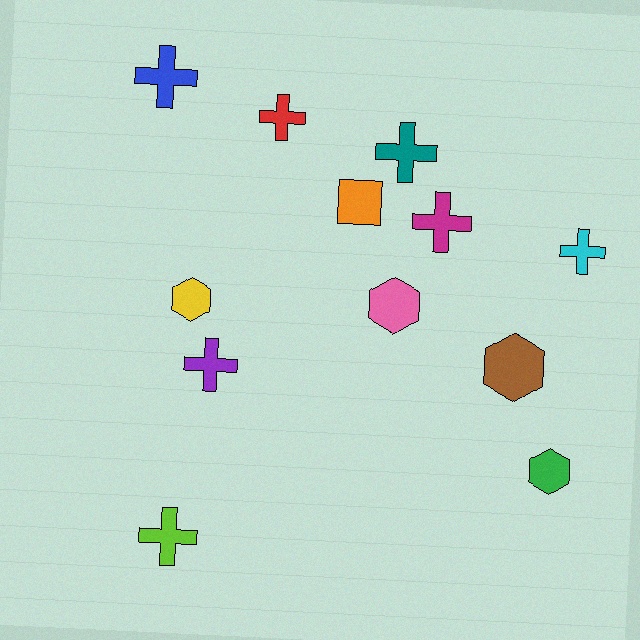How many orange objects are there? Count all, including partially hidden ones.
There is 1 orange object.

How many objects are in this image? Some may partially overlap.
There are 12 objects.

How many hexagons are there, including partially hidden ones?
There are 4 hexagons.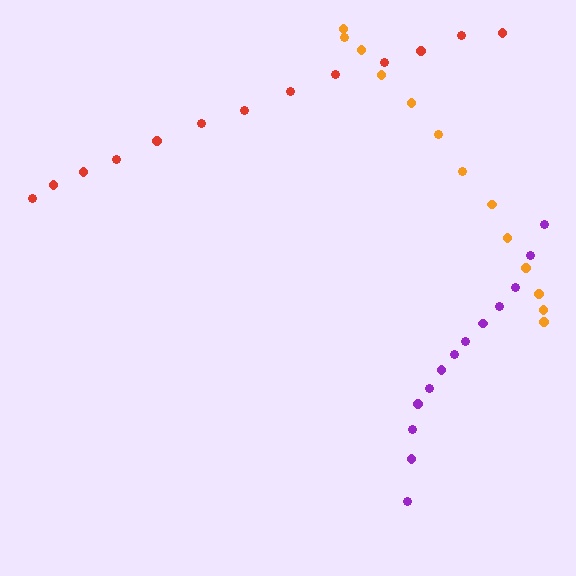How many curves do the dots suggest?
There are 3 distinct paths.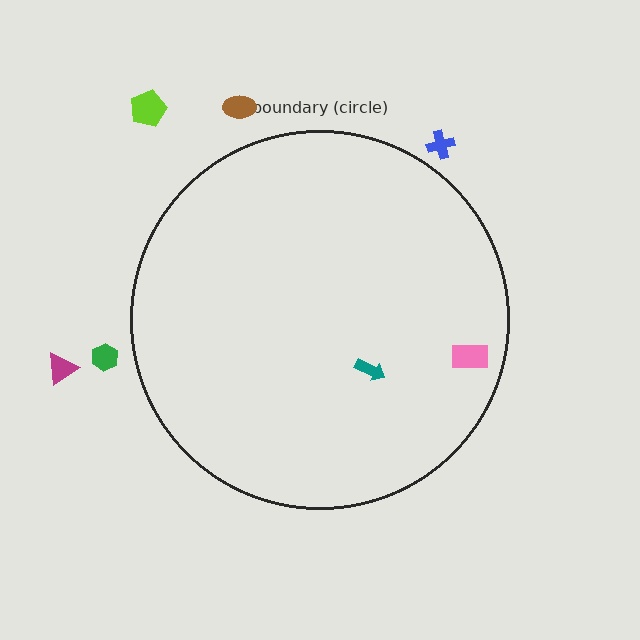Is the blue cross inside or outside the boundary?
Outside.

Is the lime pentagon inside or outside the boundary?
Outside.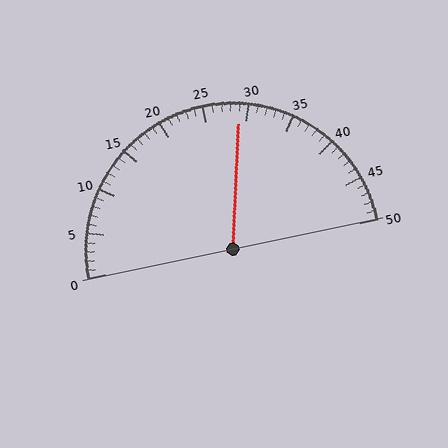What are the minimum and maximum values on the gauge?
The gauge ranges from 0 to 50.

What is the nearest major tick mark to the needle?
The nearest major tick mark is 30.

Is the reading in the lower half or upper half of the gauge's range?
The reading is in the upper half of the range (0 to 50).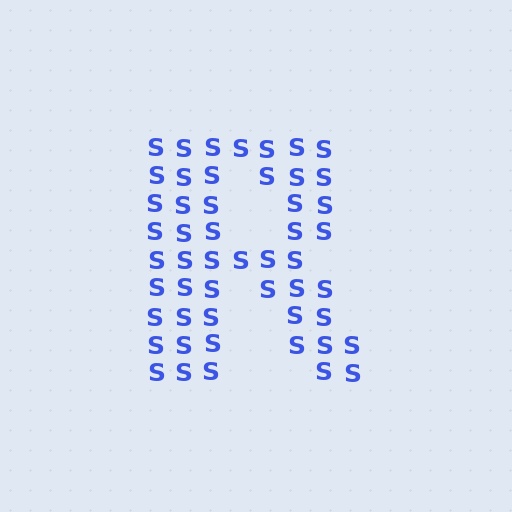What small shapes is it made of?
It is made of small letter S's.